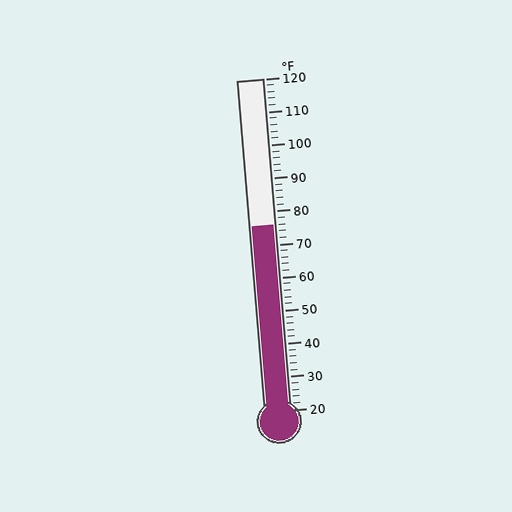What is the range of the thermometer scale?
The thermometer scale ranges from 20°F to 120°F.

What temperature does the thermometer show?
The thermometer shows approximately 76°F.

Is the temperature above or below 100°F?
The temperature is below 100°F.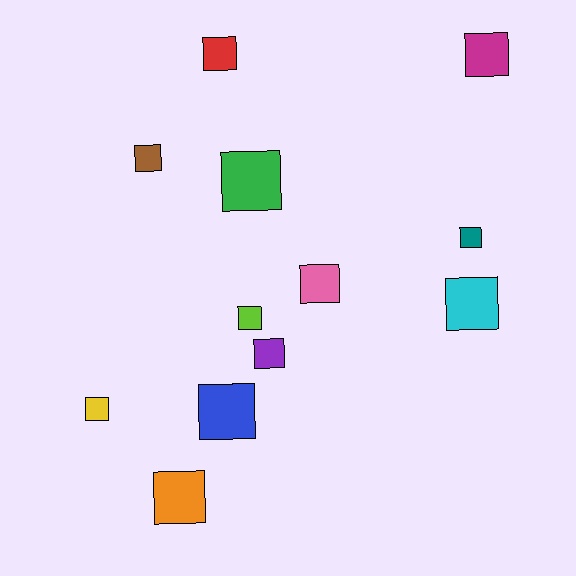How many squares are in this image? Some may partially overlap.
There are 12 squares.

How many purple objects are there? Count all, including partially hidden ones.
There is 1 purple object.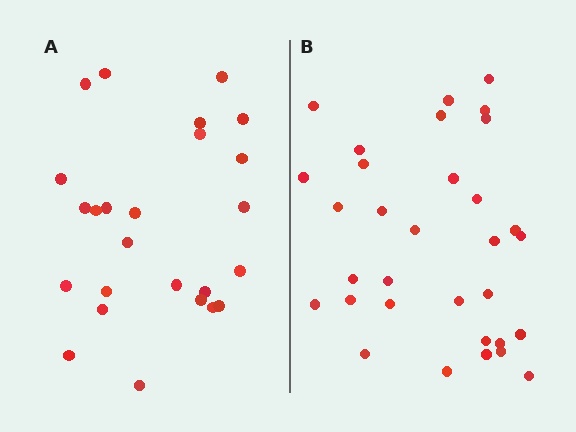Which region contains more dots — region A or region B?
Region B (the right region) has more dots.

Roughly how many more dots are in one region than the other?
Region B has roughly 8 or so more dots than region A.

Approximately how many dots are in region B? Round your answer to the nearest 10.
About 30 dots. (The exact count is 32, which rounds to 30.)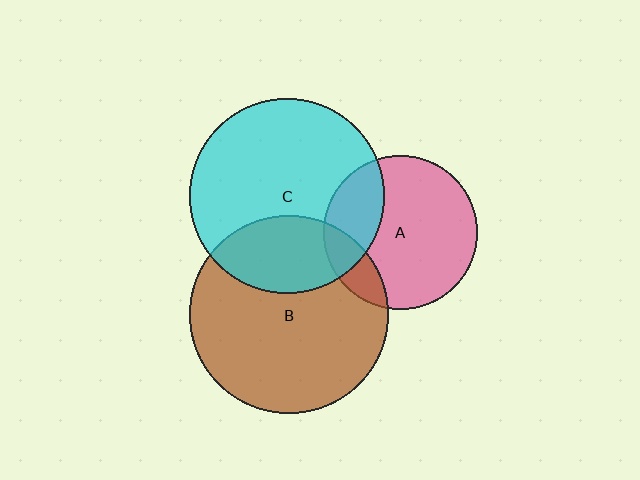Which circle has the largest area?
Circle B (brown).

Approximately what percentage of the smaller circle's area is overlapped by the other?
Approximately 30%.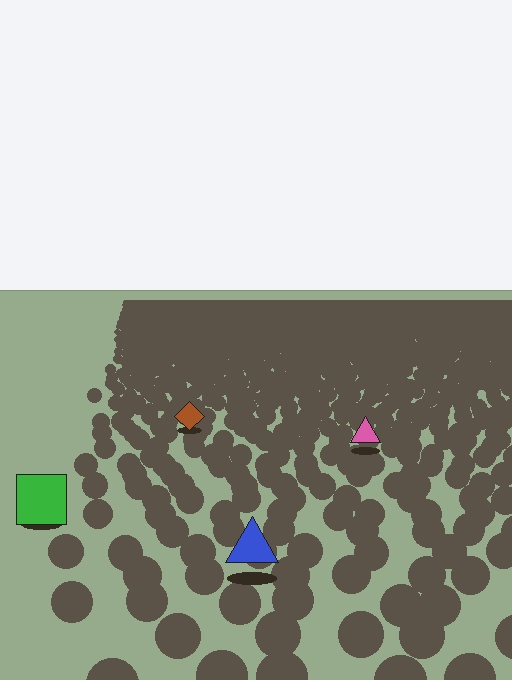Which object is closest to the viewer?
The blue triangle is closest. The texture marks near it are larger and more spread out.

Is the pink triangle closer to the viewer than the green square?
No. The green square is closer — you can tell from the texture gradient: the ground texture is coarser near it.